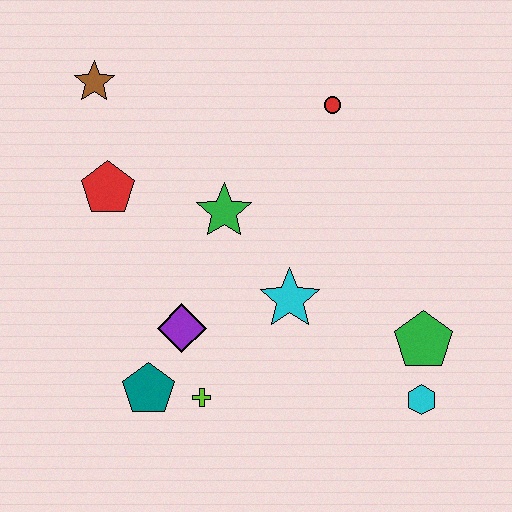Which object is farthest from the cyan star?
The brown star is farthest from the cyan star.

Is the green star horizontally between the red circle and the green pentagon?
No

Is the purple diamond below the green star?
Yes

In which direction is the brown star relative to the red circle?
The brown star is to the left of the red circle.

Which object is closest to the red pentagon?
The brown star is closest to the red pentagon.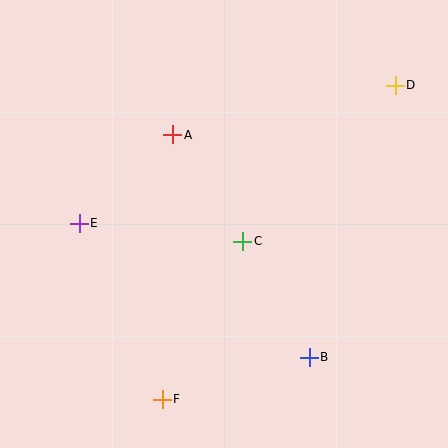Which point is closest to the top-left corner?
Point A is closest to the top-left corner.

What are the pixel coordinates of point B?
Point B is at (309, 357).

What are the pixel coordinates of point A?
Point A is at (173, 135).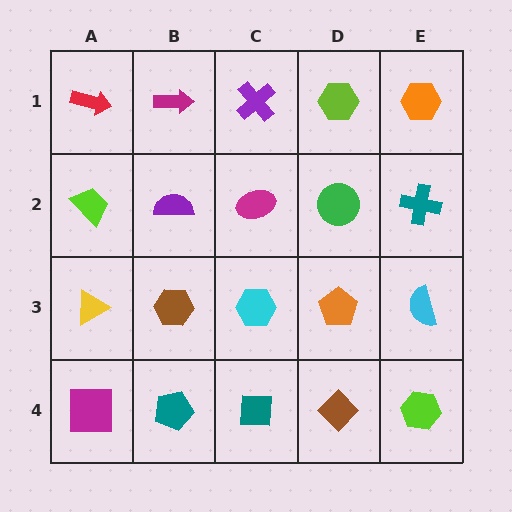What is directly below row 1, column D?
A green circle.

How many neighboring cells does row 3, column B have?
4.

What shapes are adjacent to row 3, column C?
A magenta ellipse (row 2, column C), a teal square (row 4, column C), a brown hexagon (row 3, column B), an orange pentagon (row 3, column D).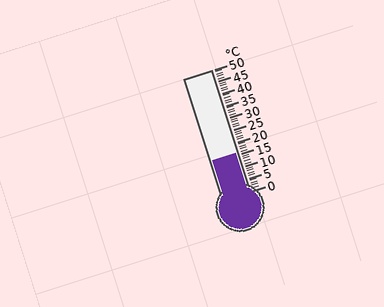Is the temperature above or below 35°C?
The temperature is below 35°C.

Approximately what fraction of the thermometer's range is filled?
The thermometer is filled to approximately 30% of its range.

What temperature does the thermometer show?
The thermometer shows approximately 16°C.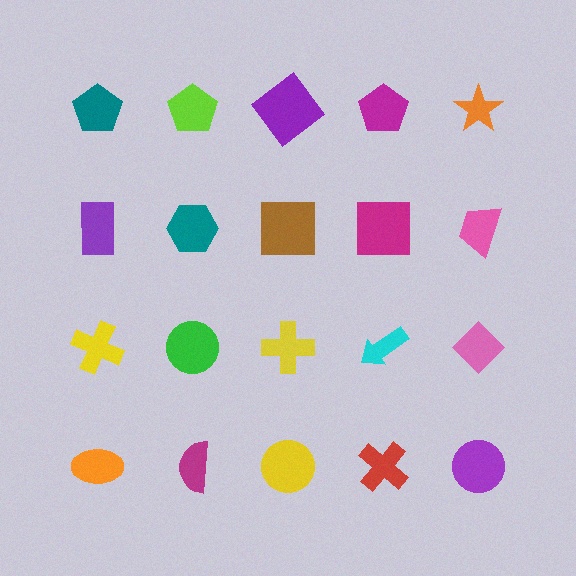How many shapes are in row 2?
5 shapes.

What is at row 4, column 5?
A purple circle.